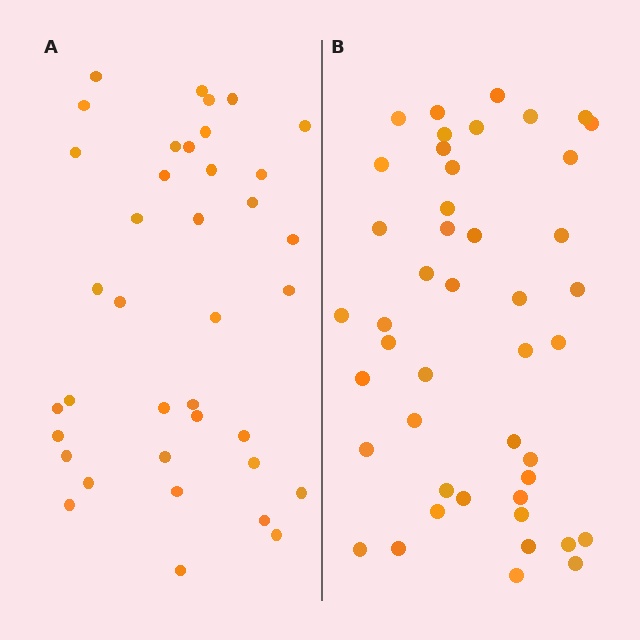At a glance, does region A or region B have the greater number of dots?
Region B (the right region) has more dots.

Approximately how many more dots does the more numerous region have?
Region B has roughly 8 or so more dots than region A.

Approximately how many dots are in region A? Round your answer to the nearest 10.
About 40 dots. (The exact count is 38, which rounds to 40.)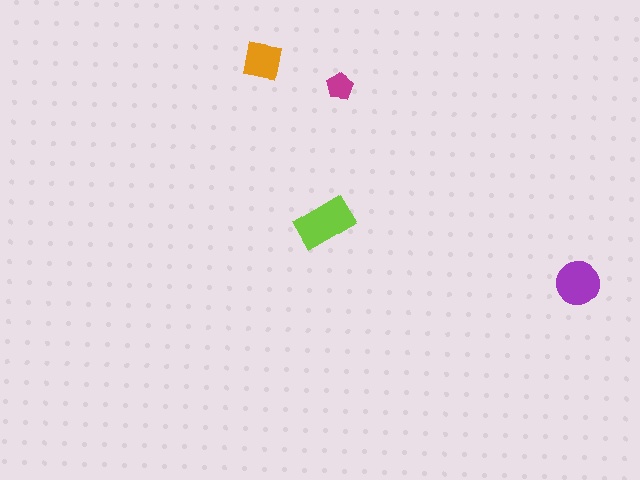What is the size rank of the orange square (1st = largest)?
3rd.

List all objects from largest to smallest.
The lime rectangle, the purple circle, the orange square, the magenta pentagon.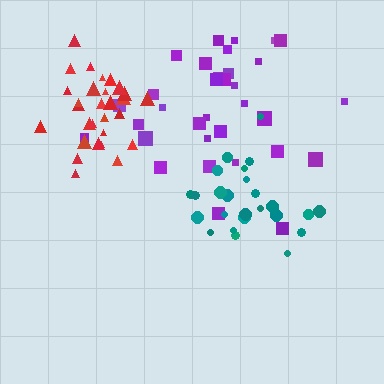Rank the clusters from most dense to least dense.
teal, red, purple.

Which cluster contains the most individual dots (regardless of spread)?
Purple (33).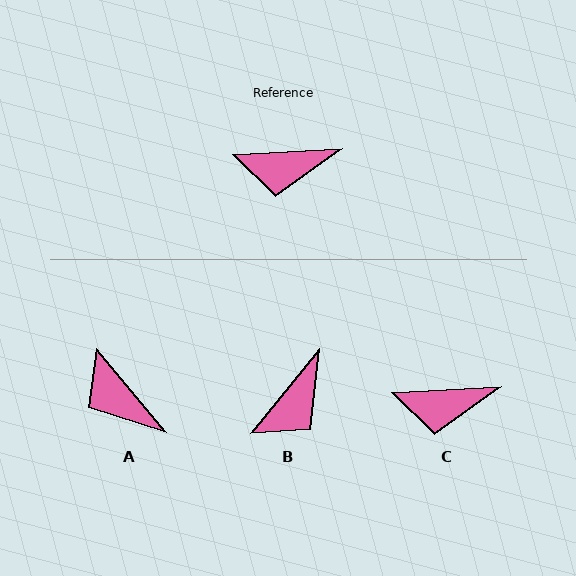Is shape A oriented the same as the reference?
No, it is off by about 53 degrees.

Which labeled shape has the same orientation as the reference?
C.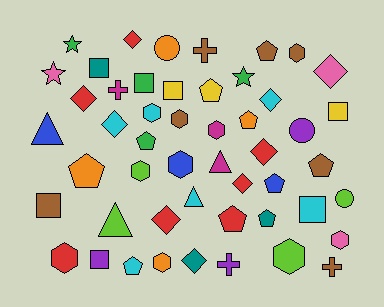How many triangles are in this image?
There are 4 triangles.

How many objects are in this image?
There are 50 objects.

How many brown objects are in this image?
There are 7 brown objects.